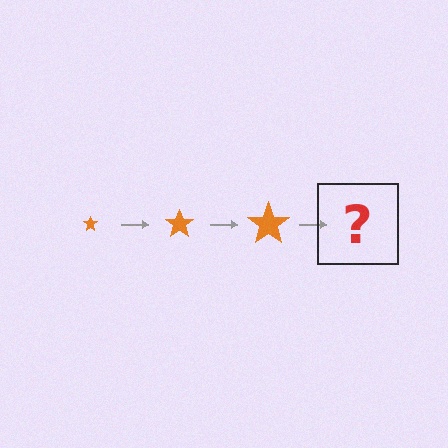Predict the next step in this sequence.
The next step is an orange star, larger than the previous one.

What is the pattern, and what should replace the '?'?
The pattern is that the star gets progressively larger each step. The '?' should be an orange star, larger than the previous one.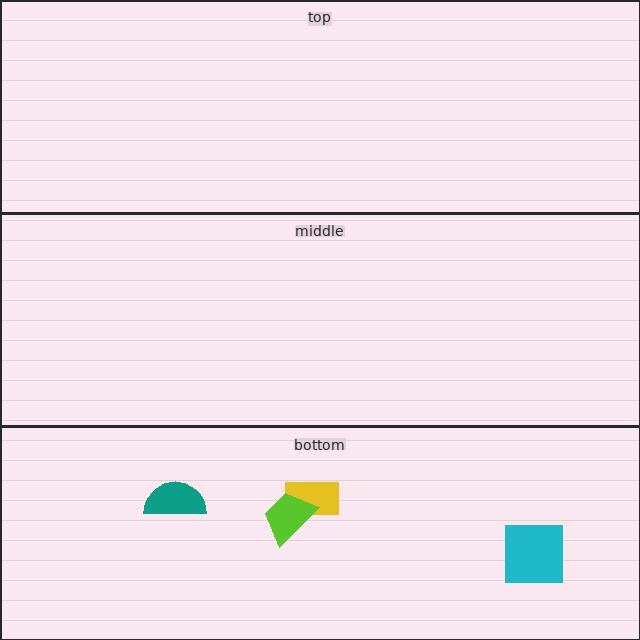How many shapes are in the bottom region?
4.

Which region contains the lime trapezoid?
The bottom region.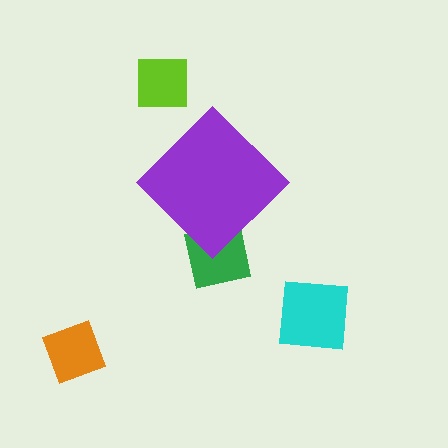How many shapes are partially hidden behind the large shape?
1 shape is partially hidden.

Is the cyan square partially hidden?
No, the cyan square is fully visible.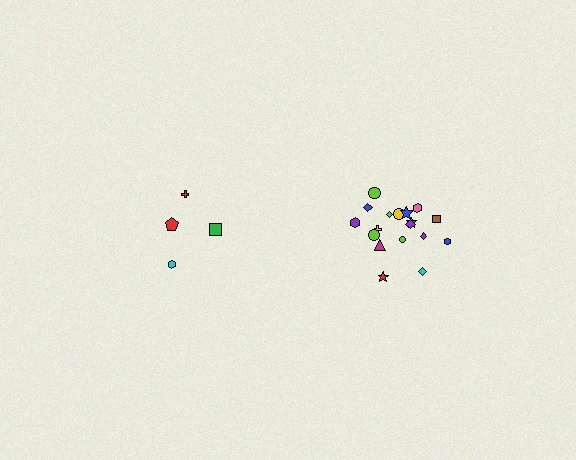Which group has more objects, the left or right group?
The right group.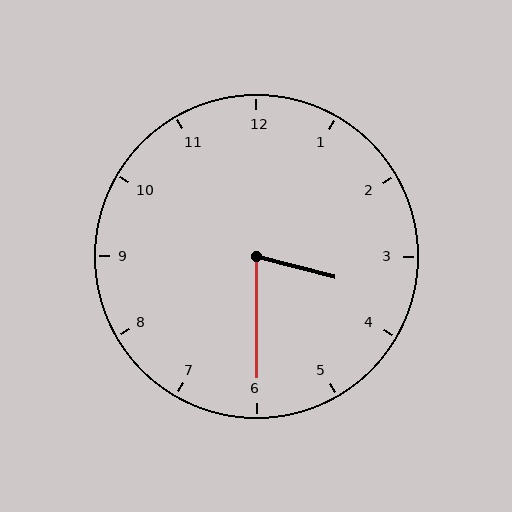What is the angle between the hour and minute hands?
Approximately 75 degrees.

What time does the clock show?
3:30.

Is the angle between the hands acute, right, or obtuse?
It is acute.